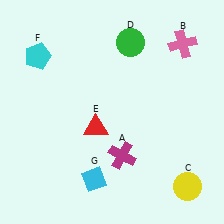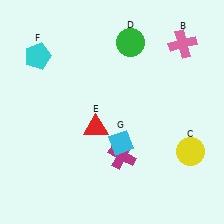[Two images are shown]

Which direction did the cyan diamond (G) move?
The cyan diamond (G) moved up.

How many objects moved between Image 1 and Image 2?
2 objects moved between the two images.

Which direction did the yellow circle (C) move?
The yellow circle (C) moved up.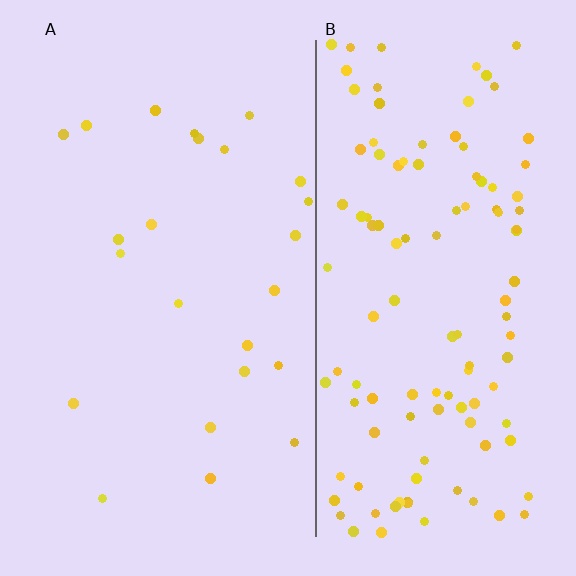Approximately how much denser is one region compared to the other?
Approximately 5.0× — region B over region A.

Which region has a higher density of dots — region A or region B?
B (the right).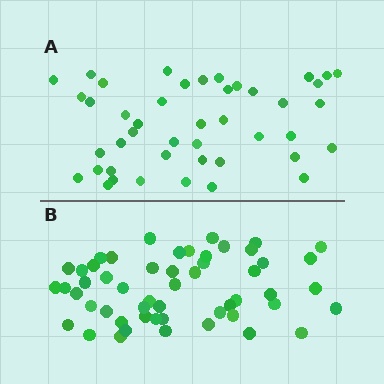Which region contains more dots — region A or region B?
Region B (the bottom region) has more dots.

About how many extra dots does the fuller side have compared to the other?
Region B has roughly 8 or so more dots than region A.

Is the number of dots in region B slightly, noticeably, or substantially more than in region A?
Region B has only slightly more — the two regions are fairly close. The ratio is roughly 1.2 to 1.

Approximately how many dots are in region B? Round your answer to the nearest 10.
About 50 dots. (The exact count is 53, which rounds to 50.)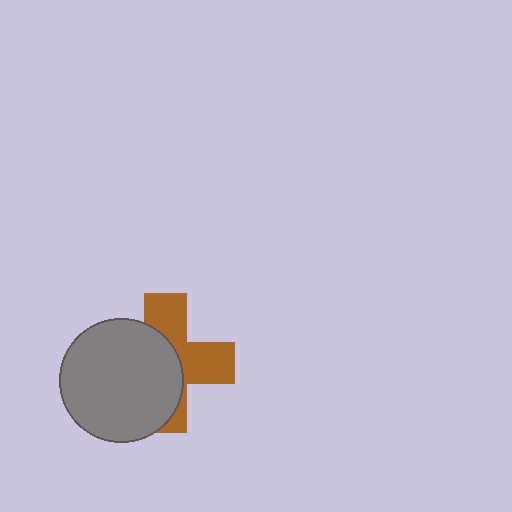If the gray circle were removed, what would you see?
You would see the complete brown cross.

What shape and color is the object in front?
The object in front is a gray circle.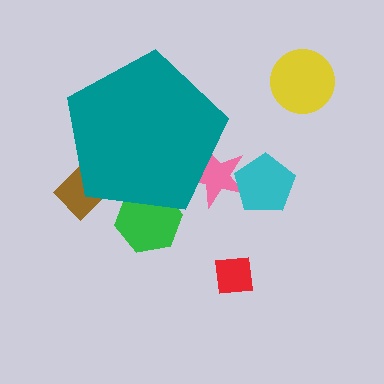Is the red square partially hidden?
No, the red square is fully visible.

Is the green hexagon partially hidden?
Yes, the green hexagon is partially hidden behind the teal pentagon.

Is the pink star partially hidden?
Yes, the pink star is partially hidden behind the teal pentagon.